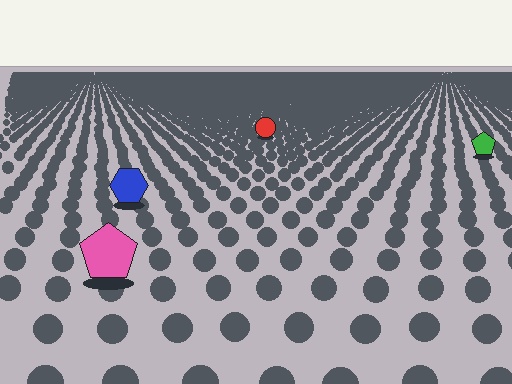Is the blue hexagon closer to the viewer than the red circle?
Yes. The blue hexagon is closer — you can tell from the texture gradient: the ground texture is coarser near it.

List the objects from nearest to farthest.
From nearest to farthest: the pink pentagon, the blue hexagon, the green pentagon, the red circle.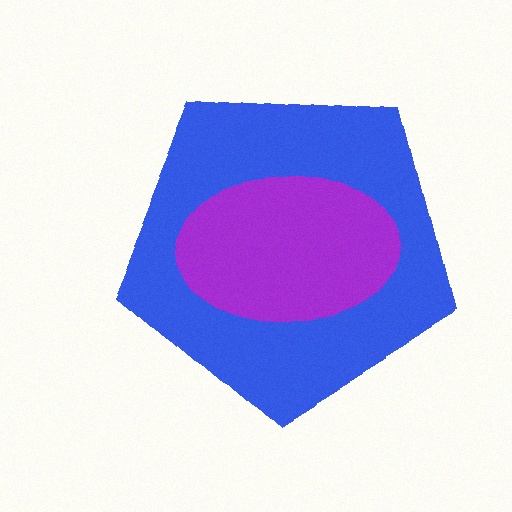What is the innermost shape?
The purple ellipse.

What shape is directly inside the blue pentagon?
The purple ellipse.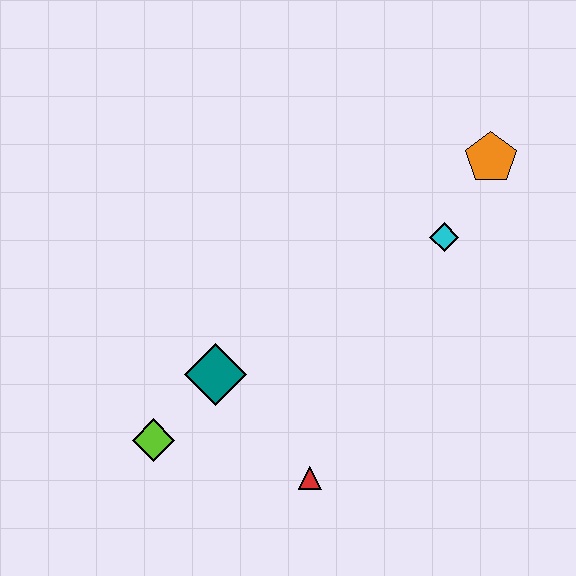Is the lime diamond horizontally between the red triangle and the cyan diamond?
No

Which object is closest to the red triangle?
The teal diamond is closest to the red triangle.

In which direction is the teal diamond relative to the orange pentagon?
The teal diamond is to the left of the orange pentagon.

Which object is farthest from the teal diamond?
The orange pentagon is farthest from the teal diamond.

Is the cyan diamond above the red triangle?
Yes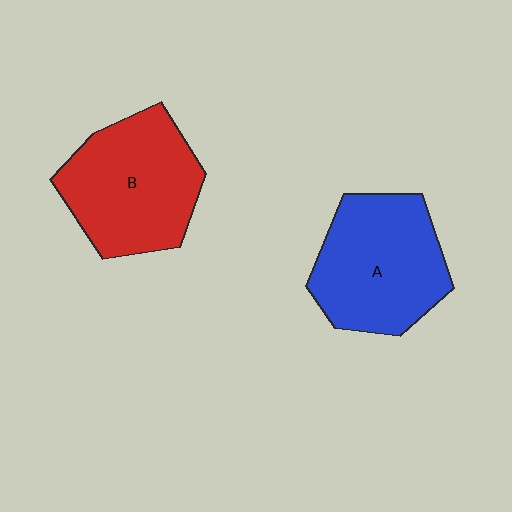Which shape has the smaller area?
Shape A (blue).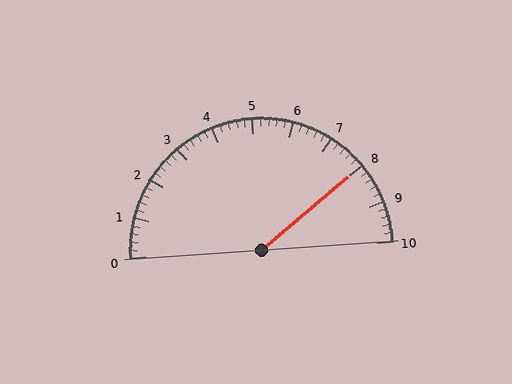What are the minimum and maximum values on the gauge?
The gauge ranges from 0 to 10.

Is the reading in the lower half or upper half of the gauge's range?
The reading is in the upper half of the range (0 to 10).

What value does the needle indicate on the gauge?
The needle indicates approximately 8.0.